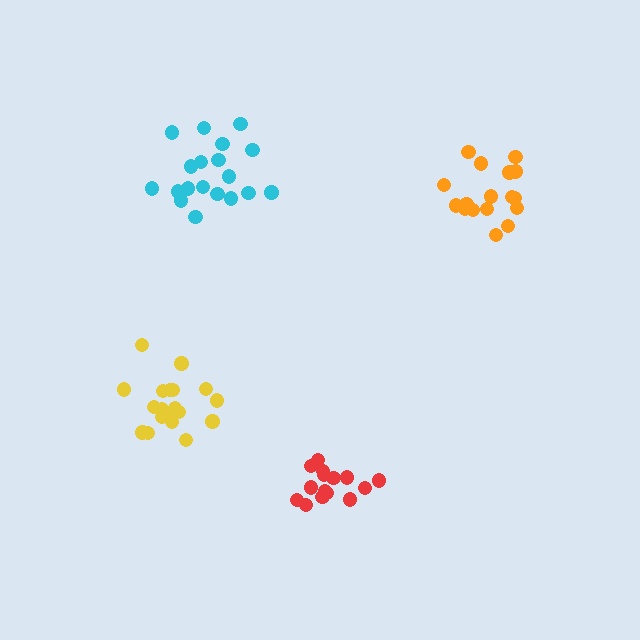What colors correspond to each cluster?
The clusters are colored: yellow, orange, cyan, red.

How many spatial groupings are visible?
There are 4 spatial groupings.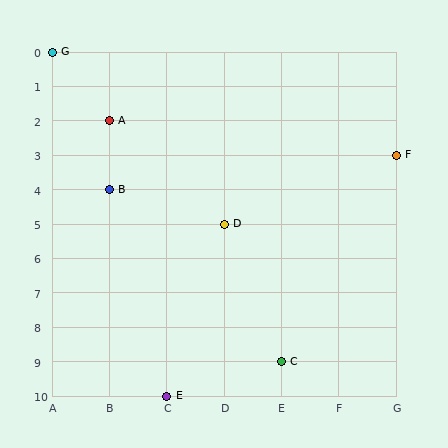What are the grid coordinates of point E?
Point E is at grid coordinates (C, 10).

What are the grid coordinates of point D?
Point D is at grid coordinates (D, 5).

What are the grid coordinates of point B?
Point B is at grid coordinates (B, 4).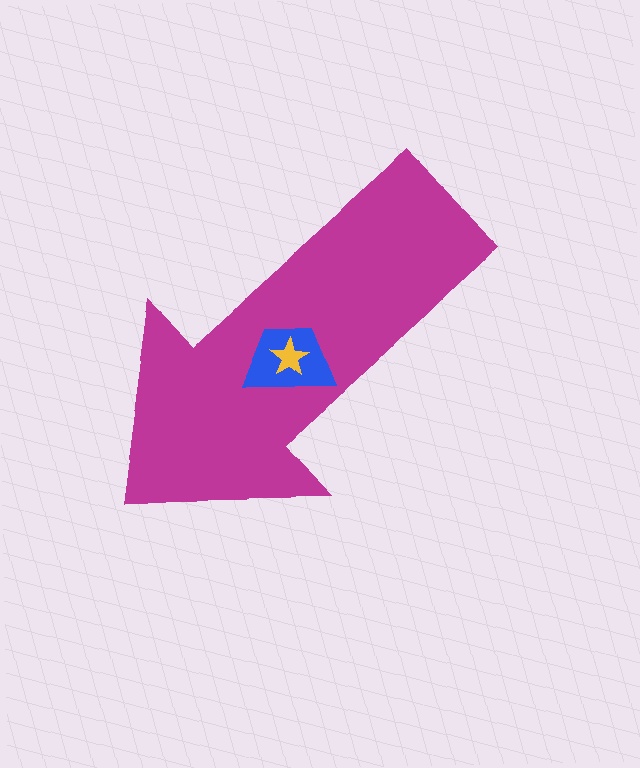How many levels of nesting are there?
3.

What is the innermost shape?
The yellow star.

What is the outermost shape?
The magenta arrow.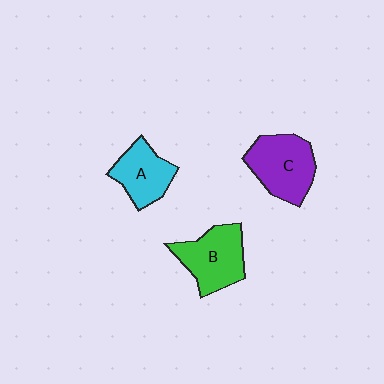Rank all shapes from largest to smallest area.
From largest to smallest: C (purple), B (green), A (cyan).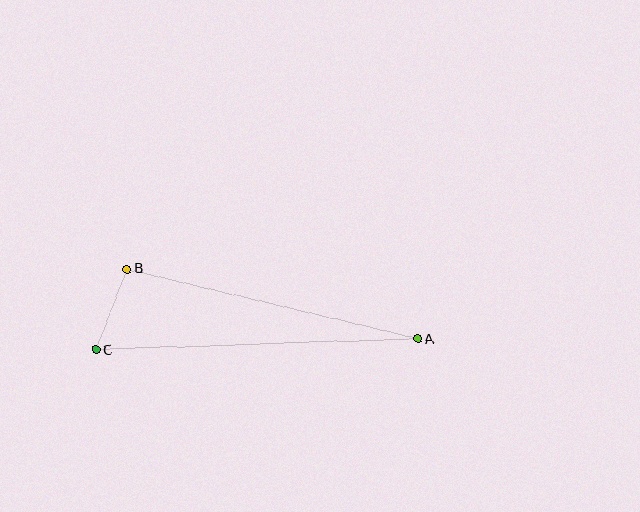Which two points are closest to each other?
Points B and C are closest to each other.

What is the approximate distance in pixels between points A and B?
The distance between A and B is approximately 299 pixels.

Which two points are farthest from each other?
Points A and C are farthest from each other.